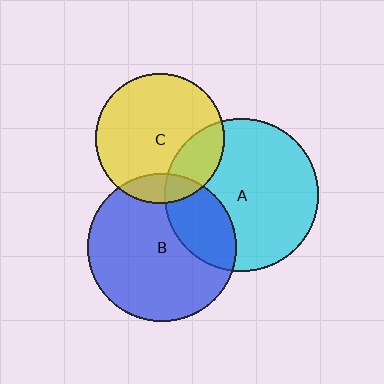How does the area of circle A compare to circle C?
Approximately 1.4 times.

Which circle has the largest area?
Circle A (cyan).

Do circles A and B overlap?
Yes.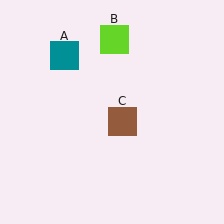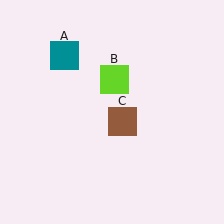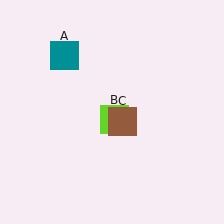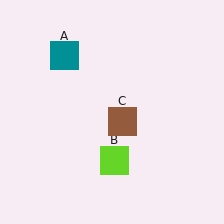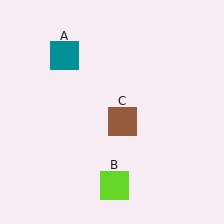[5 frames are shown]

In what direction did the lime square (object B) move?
The lime square (object B) moved down.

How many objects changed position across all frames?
1 object changed position: lime square (object B).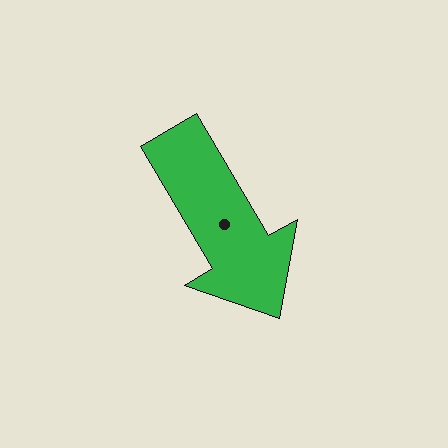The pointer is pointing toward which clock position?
Roughly 5 o'clock.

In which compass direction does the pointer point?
Southeast.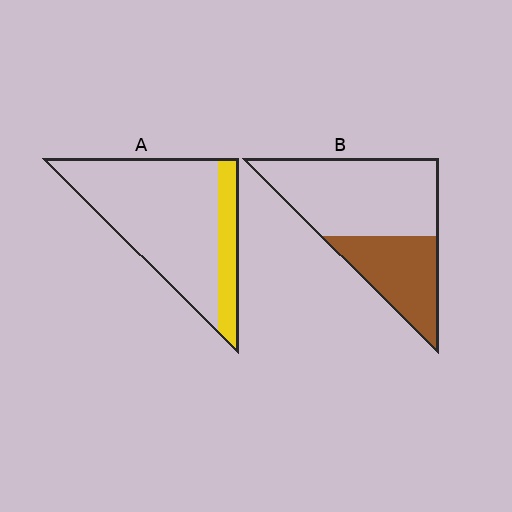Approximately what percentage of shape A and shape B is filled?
A is approximately 20% and B is approximately 35%.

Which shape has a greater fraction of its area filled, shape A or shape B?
Shape B.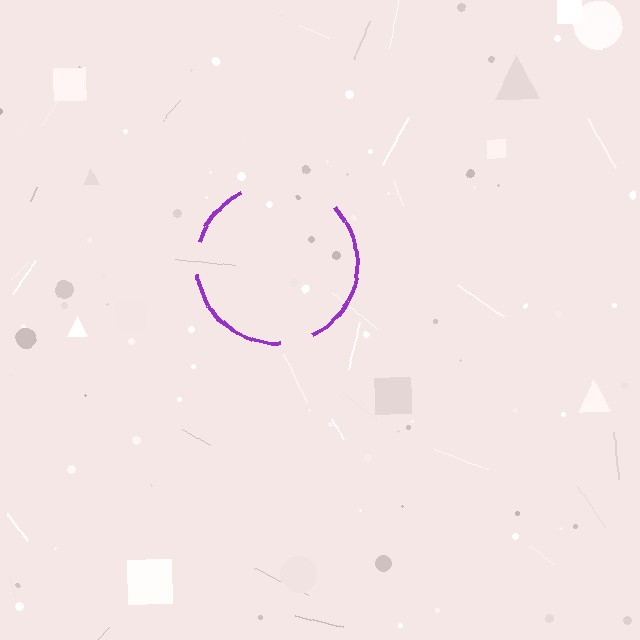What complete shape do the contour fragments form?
The contour fragments form a circle.